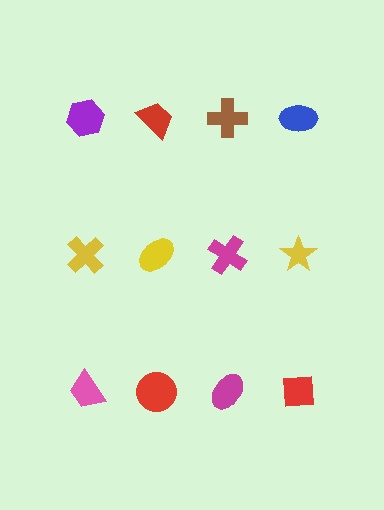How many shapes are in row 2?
4 shapes.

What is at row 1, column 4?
A blue ellipse.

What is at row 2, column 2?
A yellow ellipse.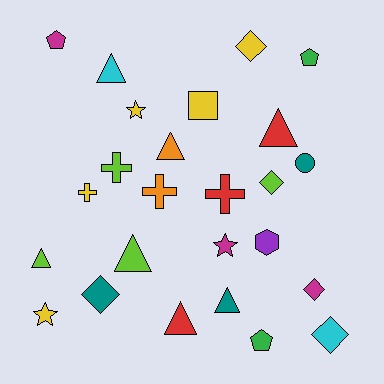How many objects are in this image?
There are 25 objects.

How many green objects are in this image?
There are 2 green objects.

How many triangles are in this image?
There are 7 triangles.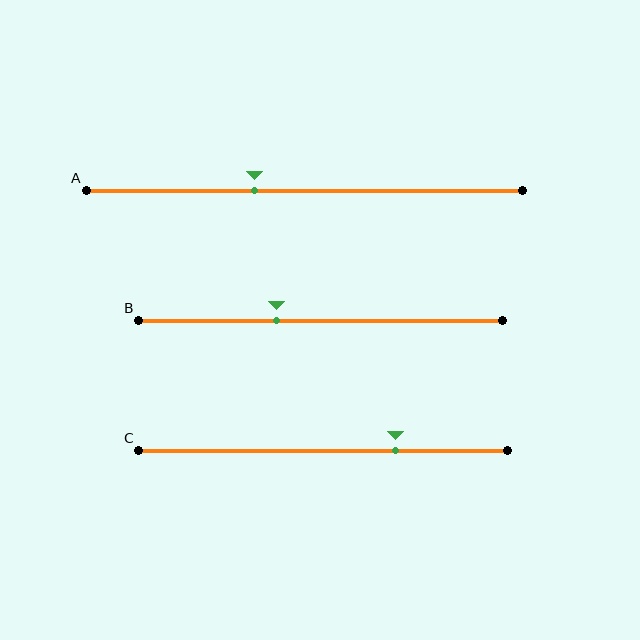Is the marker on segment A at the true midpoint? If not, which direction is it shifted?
No, the marker on segment A is shifted to the left by about 11% of the segment length.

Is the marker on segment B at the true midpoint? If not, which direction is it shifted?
No, the marker on segment B is shifted to the left by about 12% of the segment length.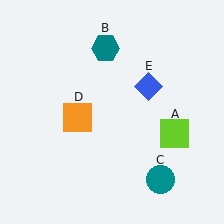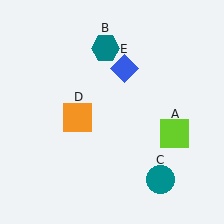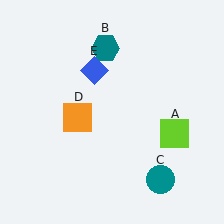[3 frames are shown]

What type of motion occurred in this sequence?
The blue diamond (object E) rotated counterclockwise around the center of the scene.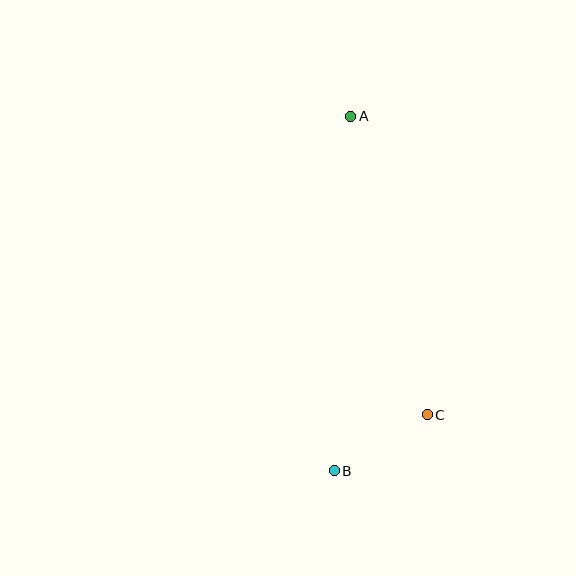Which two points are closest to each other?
Points B and C are closest to each other.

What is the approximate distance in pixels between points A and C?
The distance between A and C is approximately 308 pixels.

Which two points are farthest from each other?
Points A and B are farthest from each other.